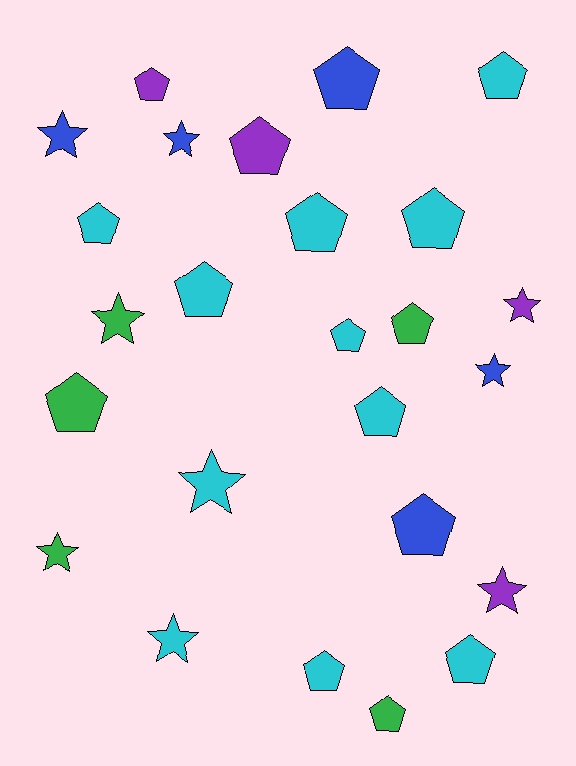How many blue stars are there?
There are 3 blue stars.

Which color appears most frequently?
Cyan, with 11 objects.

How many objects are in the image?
There are 25 objects.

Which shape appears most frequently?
Pentagon, with 16 objects.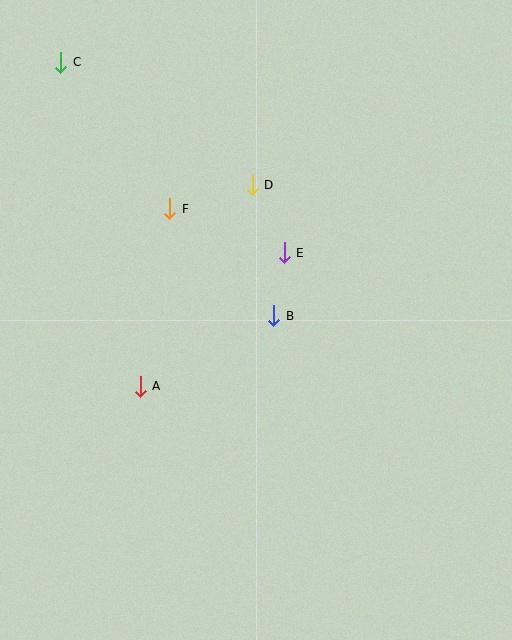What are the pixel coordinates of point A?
Point A is at (140, 386).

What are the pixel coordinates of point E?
Point E is at (284, 253).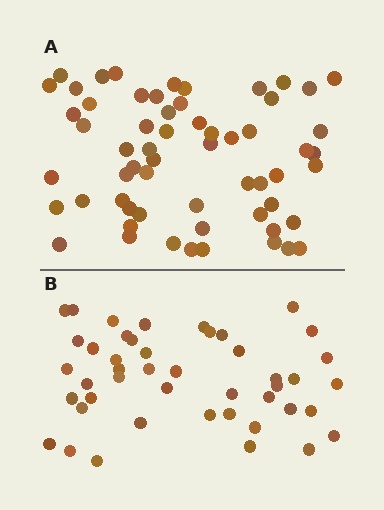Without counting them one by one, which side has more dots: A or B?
Region A (the top region) has more dots.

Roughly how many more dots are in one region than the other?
Region A has approximately 15 more dots than region B.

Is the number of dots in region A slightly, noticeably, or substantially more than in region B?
Region A has noticeably more, but not dramatically so. The ratio is roughly 1.3 to 1.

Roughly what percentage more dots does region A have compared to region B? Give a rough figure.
About 35% more.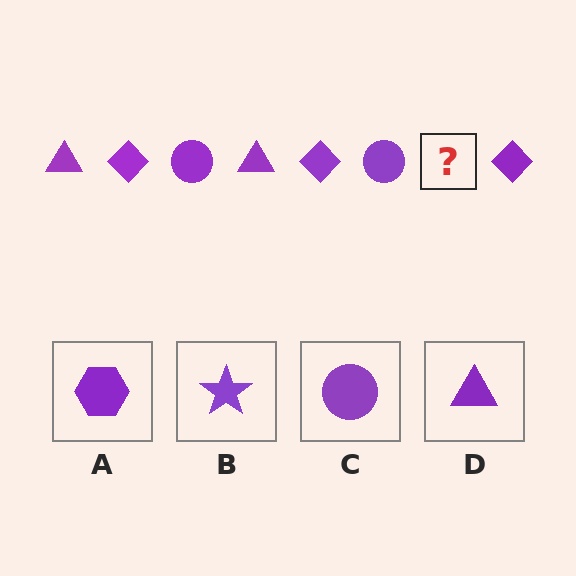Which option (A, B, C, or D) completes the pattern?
D.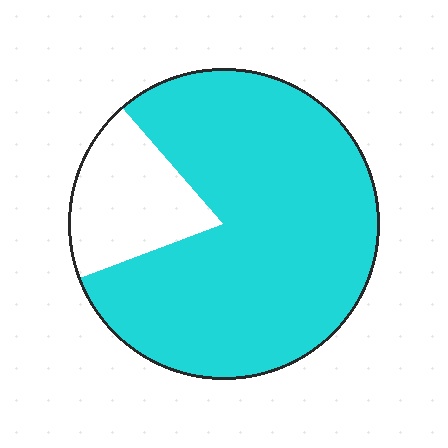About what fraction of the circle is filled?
About four fifths (4/5).